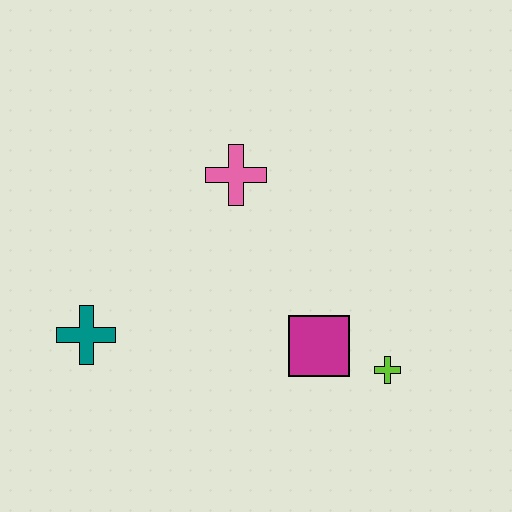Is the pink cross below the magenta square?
No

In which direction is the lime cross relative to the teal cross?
The lime cross is to the right of the teal cross.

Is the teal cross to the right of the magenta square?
No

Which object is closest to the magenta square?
The lime cross is closest to the magenta square.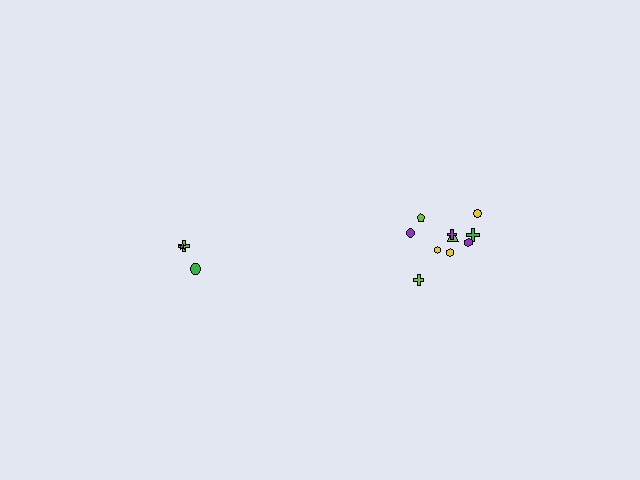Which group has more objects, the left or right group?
The right group.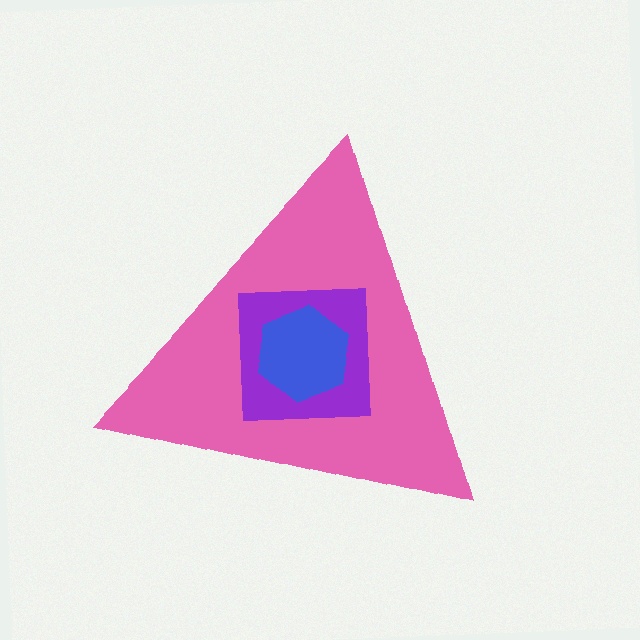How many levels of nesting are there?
3.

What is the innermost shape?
The blue hexagon.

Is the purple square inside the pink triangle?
Yes.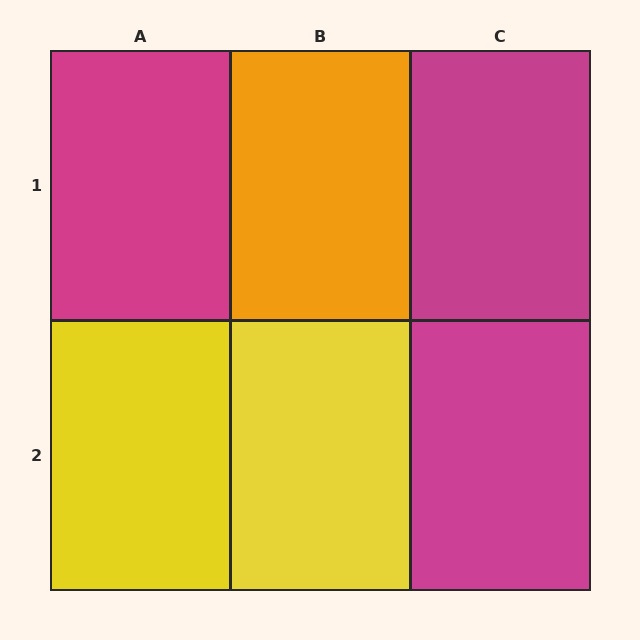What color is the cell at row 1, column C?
Magenta.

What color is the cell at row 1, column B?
Orange.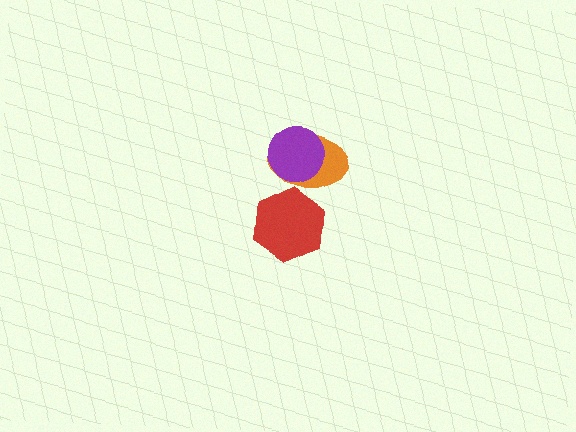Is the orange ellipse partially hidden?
Yes, it is partially covered by another shape.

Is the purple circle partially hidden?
No, no other shape covers it.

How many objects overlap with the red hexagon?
1 object overlaps with the red hexagon.